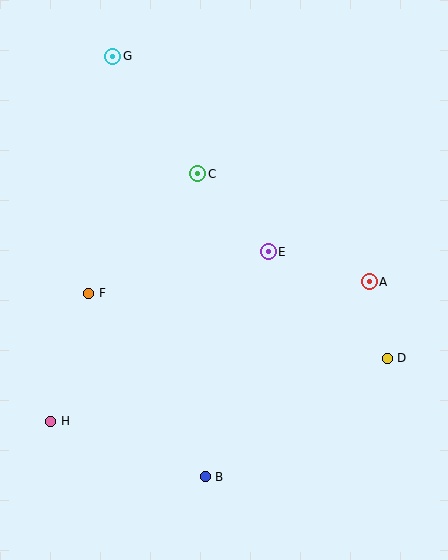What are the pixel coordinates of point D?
Point D is at (387, 358).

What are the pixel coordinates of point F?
Point F is at (89, 293).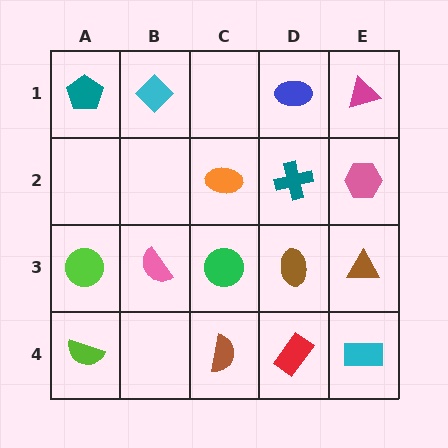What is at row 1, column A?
A teal pentagon.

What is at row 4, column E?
A cyan rectangle.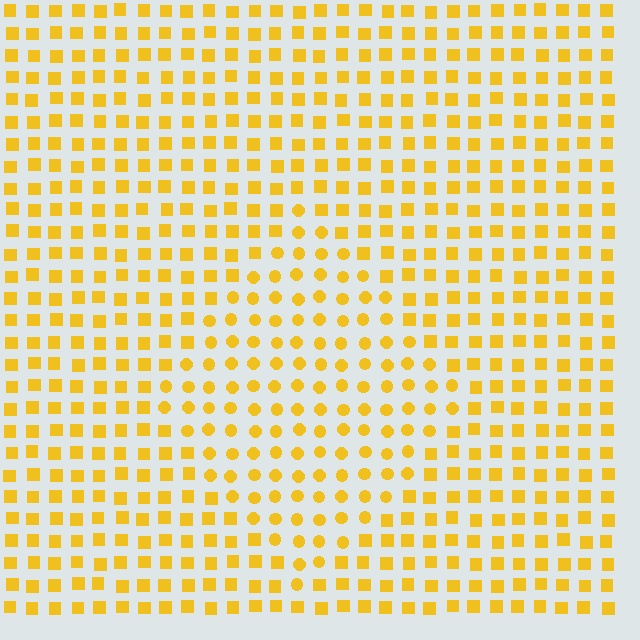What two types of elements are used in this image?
The image uses circles inside the diamond region and squares outside it.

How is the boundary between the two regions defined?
The boundary is defined by a change in element shape: circles inside vs. squares outside. All elements share the same color and spacing.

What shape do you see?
I see a diamond.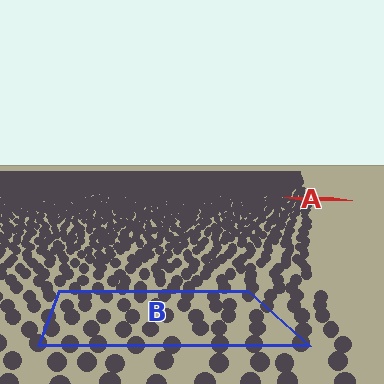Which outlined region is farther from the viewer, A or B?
Region A is farther from the viewer — the texture elements inside it appear smaller and more densely packed.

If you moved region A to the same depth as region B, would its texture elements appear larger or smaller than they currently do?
They would appear larger. At a closer depth, the same texture elements are projected at a bigger on-screen size.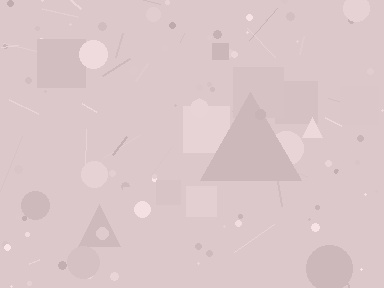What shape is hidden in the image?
A triangle is hidden in the image.